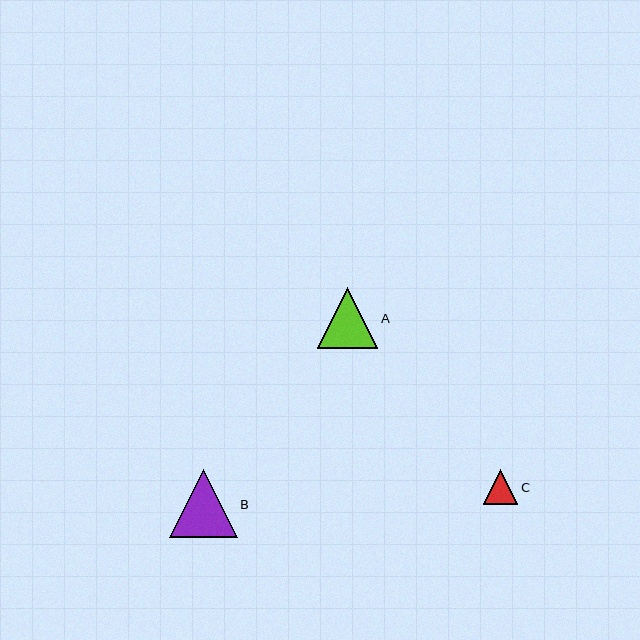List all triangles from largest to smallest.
From largest to smallest: B, A, C.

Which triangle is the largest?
Triangle B is the largest with a size of approximately 68 pixels.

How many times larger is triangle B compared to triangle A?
Triangle B is approximately 1.1 times the size of triangle A.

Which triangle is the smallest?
Triangle C is the smallest with a size of approximately 34 pixels.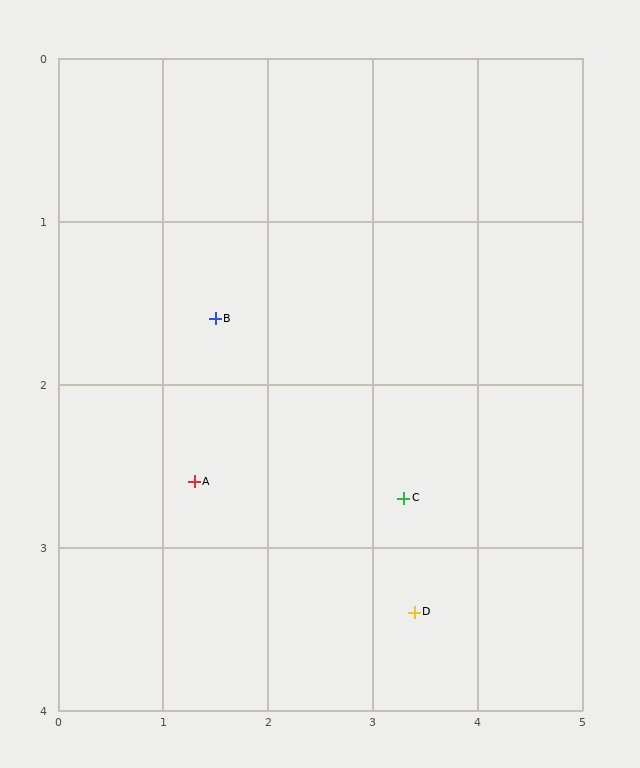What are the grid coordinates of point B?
Point B is at approximately (1.5, 1.6).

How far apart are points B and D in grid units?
Points B and D are about 2.6 grid units apart.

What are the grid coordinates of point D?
Point D is at approximately (3.4, 3.4).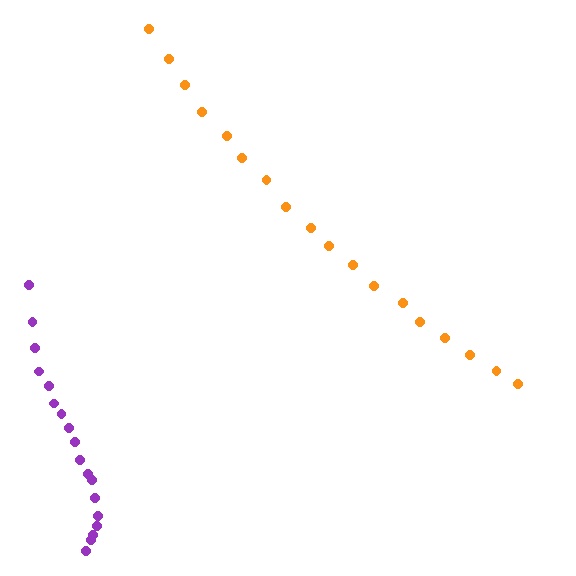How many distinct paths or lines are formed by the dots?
There are 2 distinct paths.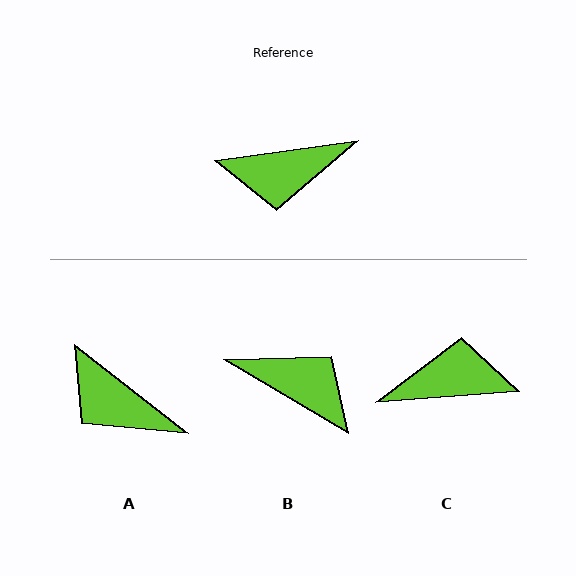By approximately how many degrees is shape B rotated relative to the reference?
Approximately 142 degrees counter-clockwise.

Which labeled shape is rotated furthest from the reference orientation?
C, about 177 degrees away.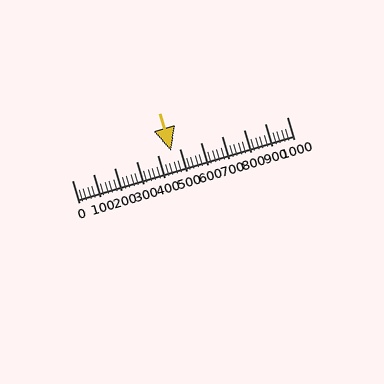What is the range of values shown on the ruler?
The ruler shows values from 0 to 1000.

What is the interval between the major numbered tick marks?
The major tick marks are spaced 100 units apart.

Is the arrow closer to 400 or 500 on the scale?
The arrow is closer to 500.